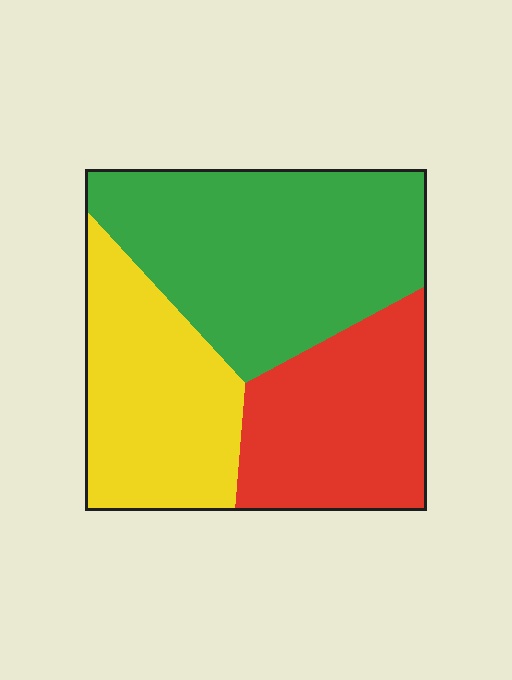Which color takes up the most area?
Green, at roughly 45%.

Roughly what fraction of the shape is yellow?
Yellow covers about 30% of the shape.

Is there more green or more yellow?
Green.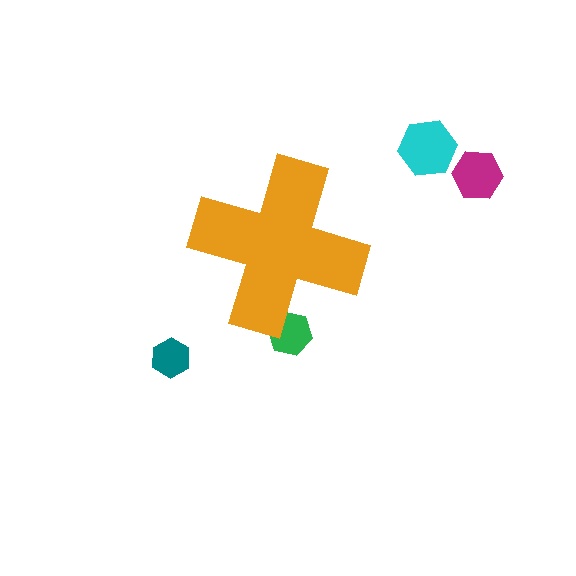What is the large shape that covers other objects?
An orange cross.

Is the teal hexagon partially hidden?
No, the teal hexagon is fully visible.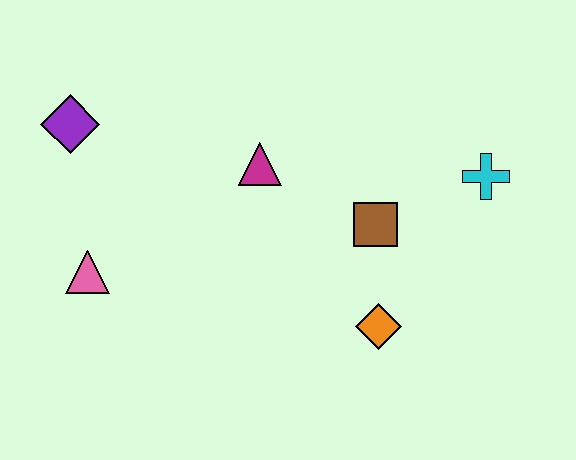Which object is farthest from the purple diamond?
The cyan cross is farthest from the purple diamond.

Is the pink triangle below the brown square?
Yes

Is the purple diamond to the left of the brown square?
Yes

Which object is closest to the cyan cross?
The brown square is closest to the cyan cross.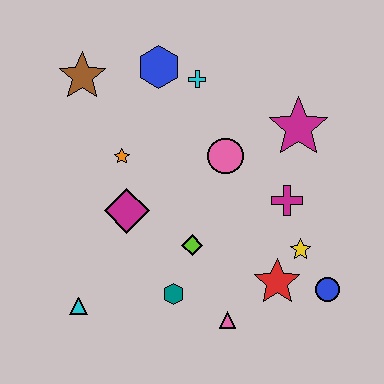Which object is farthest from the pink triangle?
The brown star is farthest from the pink triangle.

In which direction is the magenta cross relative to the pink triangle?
The magenta cross is above the pink triangle.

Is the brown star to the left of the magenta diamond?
Yes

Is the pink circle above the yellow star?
Yes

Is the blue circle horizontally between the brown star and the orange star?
No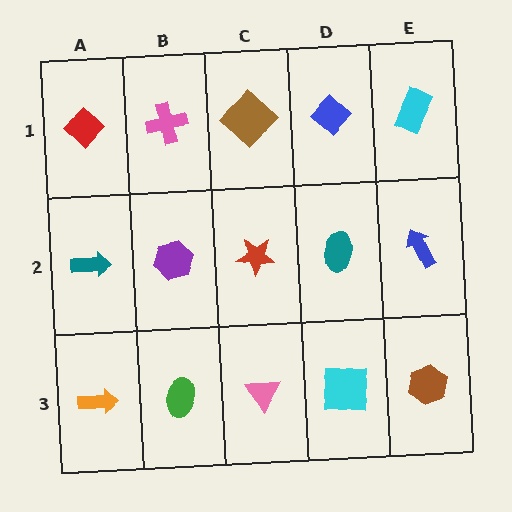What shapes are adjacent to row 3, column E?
A blue arrow (row 2, column E), a cyan square (row 3, column D).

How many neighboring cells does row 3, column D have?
3.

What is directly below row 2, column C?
A pink triangle.